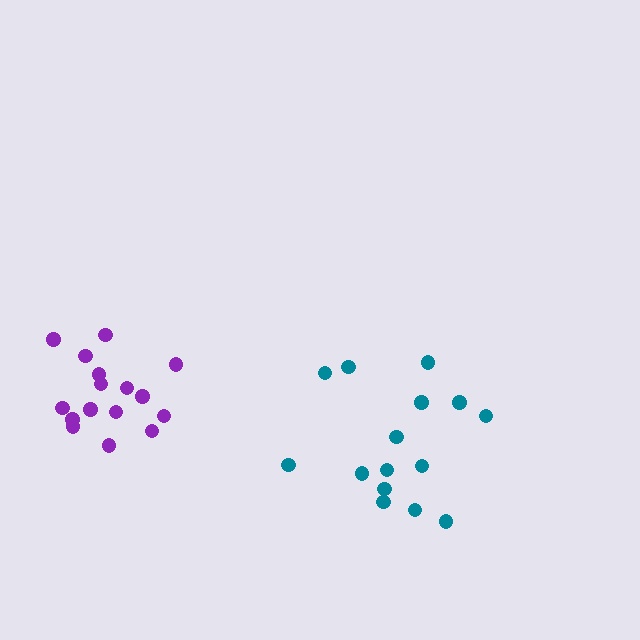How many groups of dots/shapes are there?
There are 2 groups.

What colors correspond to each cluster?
The clusters are colored: teal, purple.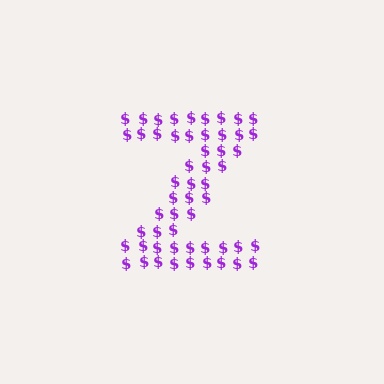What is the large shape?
The large shape is the letter Z.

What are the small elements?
The small elements are dollar signs.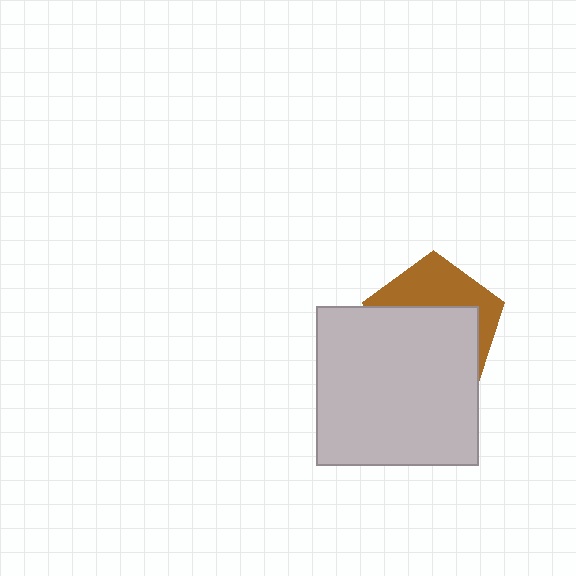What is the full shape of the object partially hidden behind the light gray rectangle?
The partially hidden object is a brown pentagon.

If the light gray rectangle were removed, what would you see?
You would see the complete brown pentagon.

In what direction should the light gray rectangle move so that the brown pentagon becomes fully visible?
The light gray rectangle should move down. That is the shortest direction to clear the overlap and leave the brown pentagon fully visible.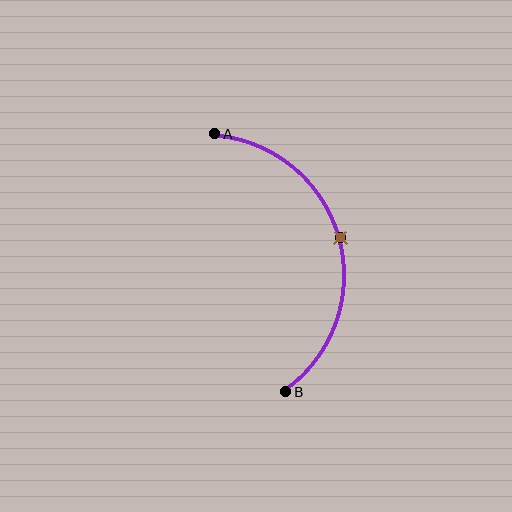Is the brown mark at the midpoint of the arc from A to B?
Yes. The brown mark lies on the arc at equal arc-length from both A and B — it is the arc midpoint.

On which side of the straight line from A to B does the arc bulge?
The arc bulges to the right of the straight line connecting A and B.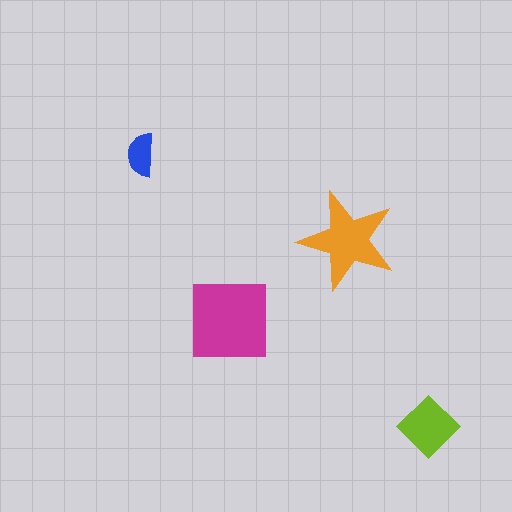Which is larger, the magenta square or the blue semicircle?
The magenta square.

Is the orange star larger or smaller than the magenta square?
Smaller.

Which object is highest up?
The blue semicircle is topmost.